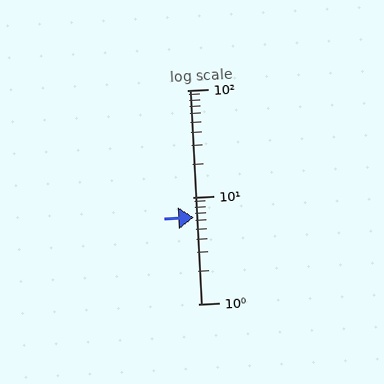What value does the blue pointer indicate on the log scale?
The pointer indicates approximately 6.5.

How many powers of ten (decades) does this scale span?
The scale spans 2 decades, from 1 to 100.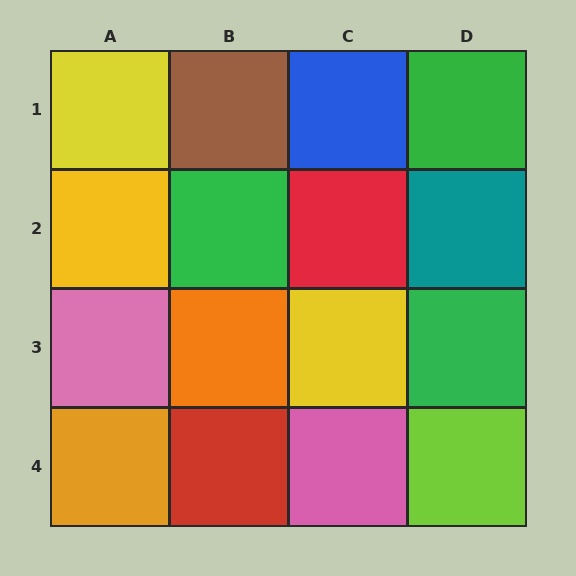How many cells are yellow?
3 cells are yellow.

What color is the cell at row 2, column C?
Red.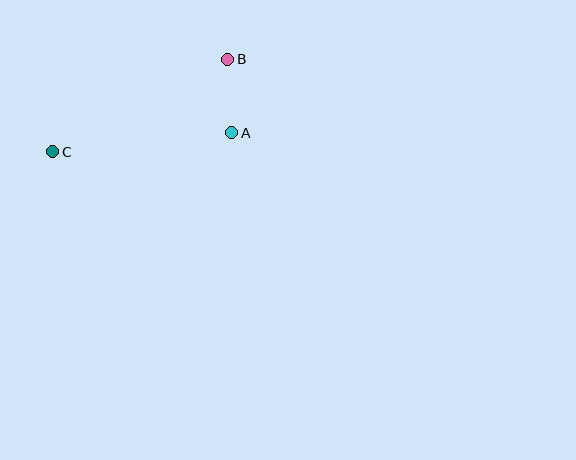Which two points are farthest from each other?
Points B and C are farthest from each other.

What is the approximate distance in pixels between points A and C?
The distance between A and C is approximately 180 pixels.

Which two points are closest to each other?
Points A and B are closest to each other.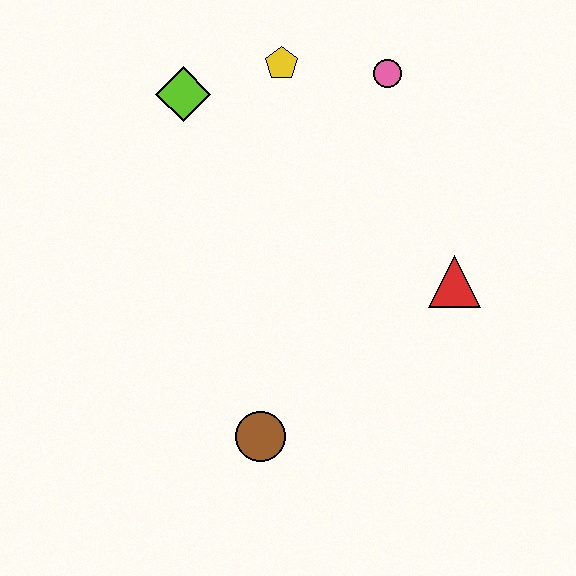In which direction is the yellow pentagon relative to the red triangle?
The yellow pentagon is above the red triangle.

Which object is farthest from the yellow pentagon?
The brown circle is farthest from the yellow pentagon.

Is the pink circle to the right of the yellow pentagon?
Yes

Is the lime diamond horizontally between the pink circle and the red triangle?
No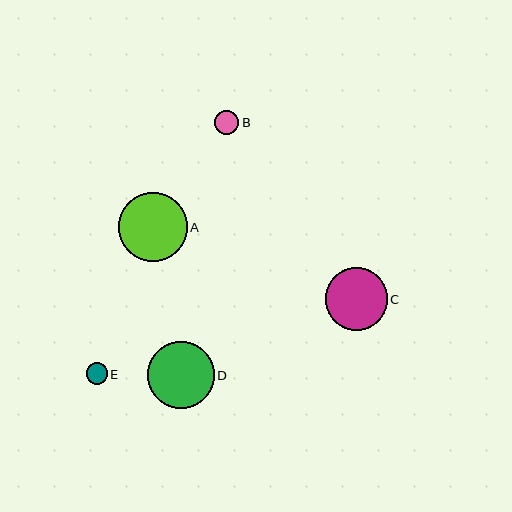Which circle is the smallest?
Circle E is the smallest with a size of approximately 21 pixels.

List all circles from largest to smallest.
From largest to smallest: A, D, C, B, E.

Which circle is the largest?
Circle A is the largest with a size of approximately 69 pixels.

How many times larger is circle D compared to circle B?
Circle D is approximately 2.8 times the size of circle B.